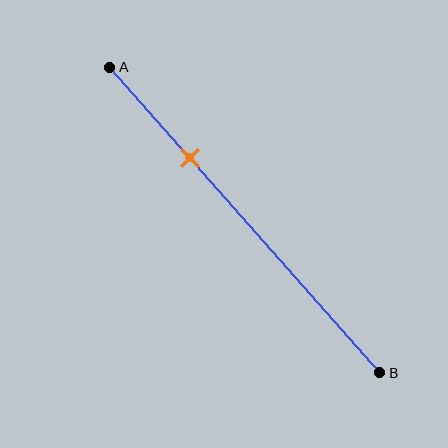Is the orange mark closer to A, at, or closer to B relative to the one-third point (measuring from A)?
The orange mark is closer to point A than the one-third point of segment AB.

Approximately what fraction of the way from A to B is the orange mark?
The orange mark is approximately 30% of the way from A to B.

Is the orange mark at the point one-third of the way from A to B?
No, the mark is at about 30% from A, not at the 33% one-third point.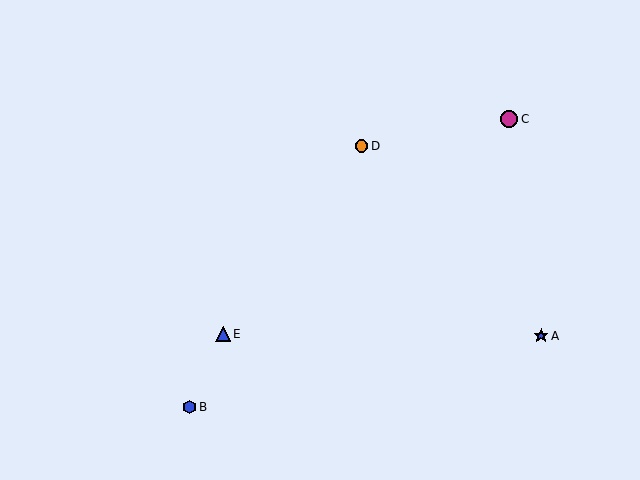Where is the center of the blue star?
The center of the blue star is at (541, 336).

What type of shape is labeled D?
Shape D is an orange circle.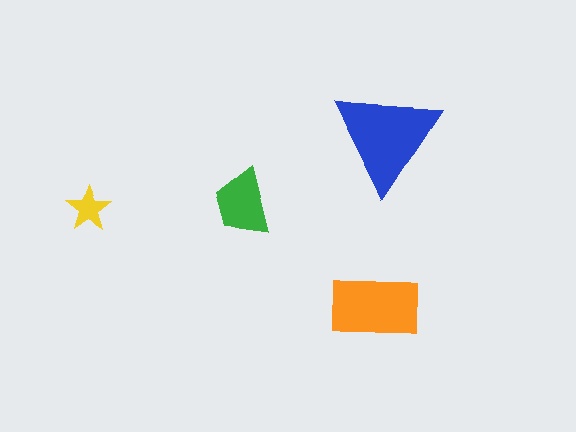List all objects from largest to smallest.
The blue triangle, the orange rectangle, the green trapezoid, the yellow star.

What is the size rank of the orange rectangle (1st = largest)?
2nd.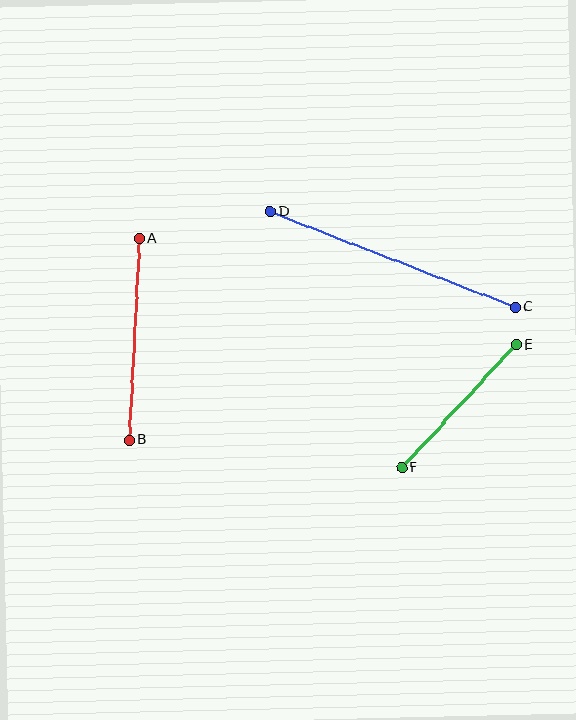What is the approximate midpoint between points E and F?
The midpoint is at approximately (459, 406) pixels.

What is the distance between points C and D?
The distance is approximately 263 pixels.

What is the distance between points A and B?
The distance is approximately 202 pixels.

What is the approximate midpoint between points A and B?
The midpoint is at approximately (134, 339) pixels.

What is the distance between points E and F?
The distance is approximately 168 pixels.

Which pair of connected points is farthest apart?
Points C and D are farthest apart.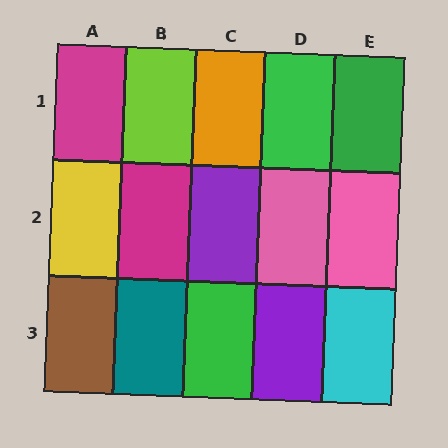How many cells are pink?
2 cells are pink.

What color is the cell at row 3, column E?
Cyan.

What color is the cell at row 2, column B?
Magenta.